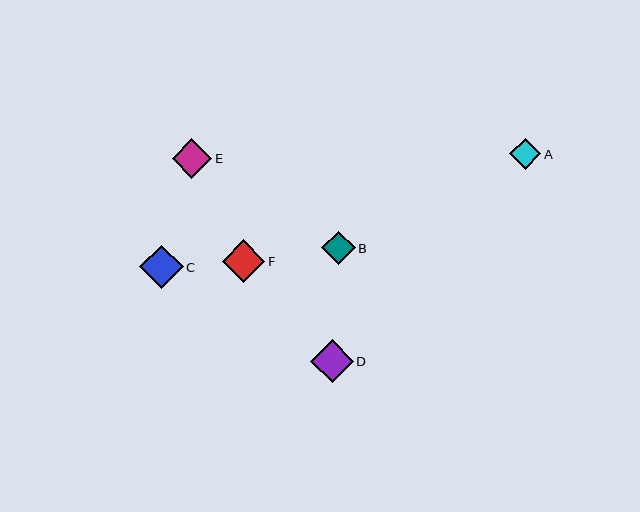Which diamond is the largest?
Diamond C is the largest with a size of approximately 44 pixels.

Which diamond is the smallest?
Diamond A is the smallest with a size of approximately 31 pixels.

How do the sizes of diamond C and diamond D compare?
Diamond C and diamond D are approximately the same size.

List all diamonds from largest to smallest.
From largest to smallest: C, F, D, E, B, A.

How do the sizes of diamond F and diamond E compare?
Diamond F and diamond E are approximately the same size.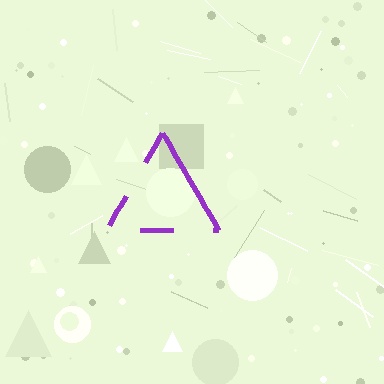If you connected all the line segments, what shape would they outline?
They would outline a triangle.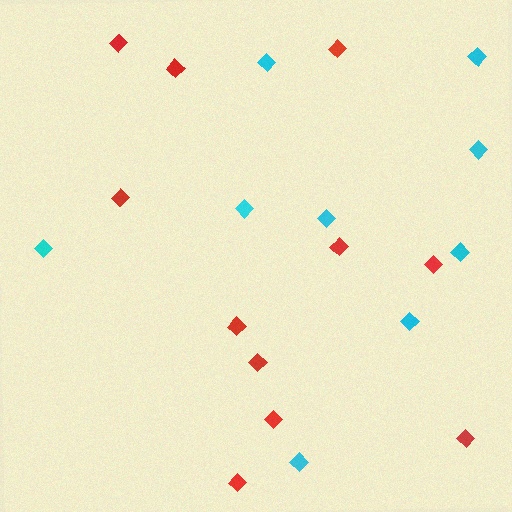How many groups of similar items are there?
There are 2 groups: one group of red diamonds (11) and one group of cyan diamonds (9).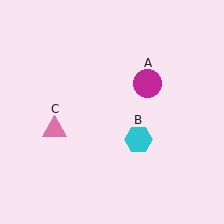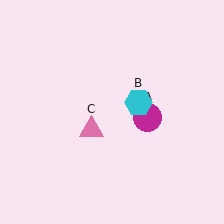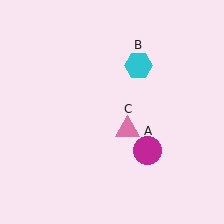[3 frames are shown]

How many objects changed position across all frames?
3 objects changed position: magenta circle (object A), cyan hexagon (object B), pink triangle (object C).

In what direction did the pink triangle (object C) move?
The pink triangle (object C) moved right.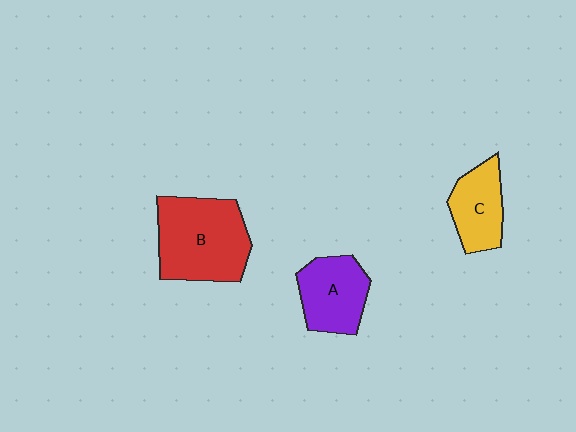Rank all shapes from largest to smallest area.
From largest to smallest: B (red), A (purple), C (yellow).